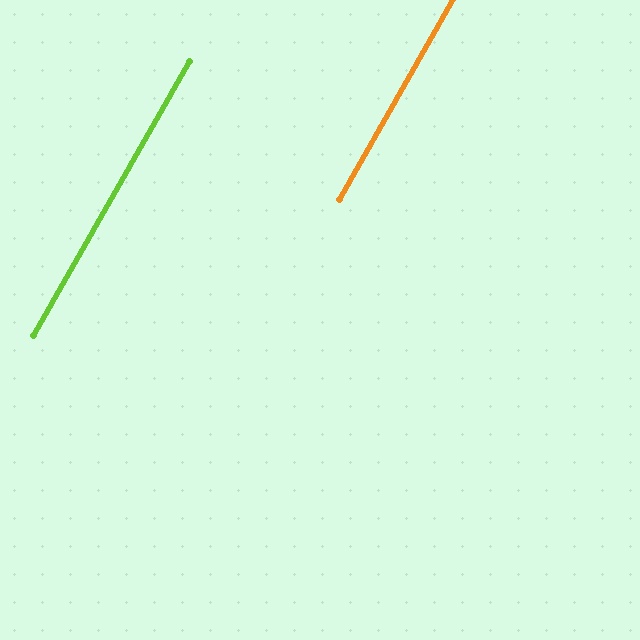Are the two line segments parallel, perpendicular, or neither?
Parallel — their directions differ by only 0.2°.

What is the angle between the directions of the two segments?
Approximately 0 degrees.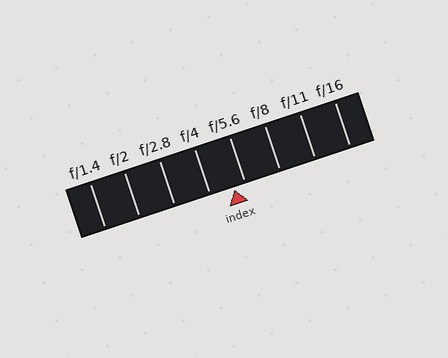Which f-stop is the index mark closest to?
The index mark is closest to f/5.6.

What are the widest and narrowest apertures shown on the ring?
The widest aperture shown is f/1.4 and the narrowest is f/16.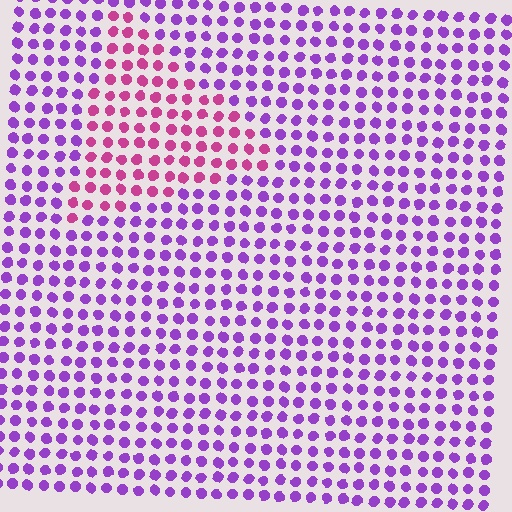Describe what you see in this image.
The image is filled with small purple elements in a uniform arrangement. A triangle-shaped region is visible where the elements are tinted to a slightly different hue, forming a subtle color boundary.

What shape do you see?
I see a triangle.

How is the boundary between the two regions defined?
The boundary is defined purely by a slight shift in hue (about 46 degrees). Spacing, size, and orientation are identical on both sides.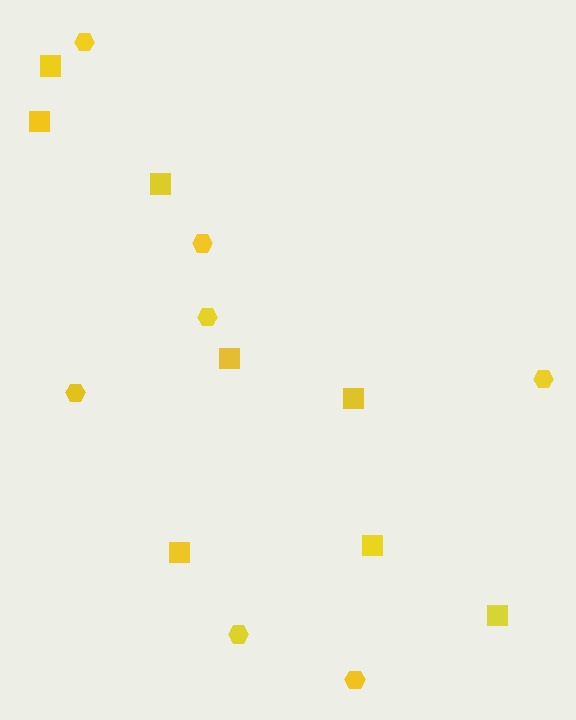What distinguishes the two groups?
There are 2 groups: one group of squares (8) and one group of hexagons (7).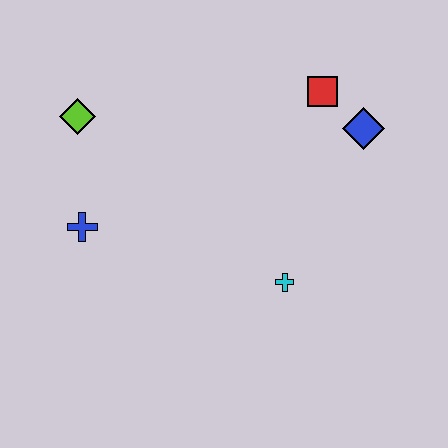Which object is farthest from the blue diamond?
The blue cross is farthest from the blue diamond.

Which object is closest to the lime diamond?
The blue cross is closest to the lime diamond.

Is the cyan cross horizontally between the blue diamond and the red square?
No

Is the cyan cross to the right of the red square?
No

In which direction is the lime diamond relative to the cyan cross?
The lime diamond is to the left of the cyan cross.